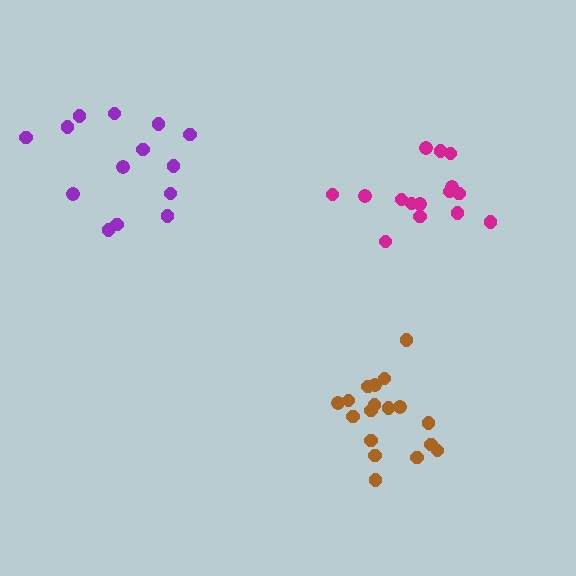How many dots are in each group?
Group 1: 15 dots, Group 2: 14 dots, Group 3: 18 dots (47 total).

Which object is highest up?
The purple cluster is topmost.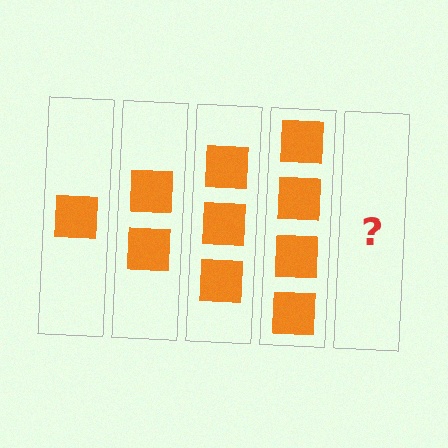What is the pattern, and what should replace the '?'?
The pattern is that each step adds one more square. The '?' should be 5 squares.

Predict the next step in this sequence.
The next step is 5 squares.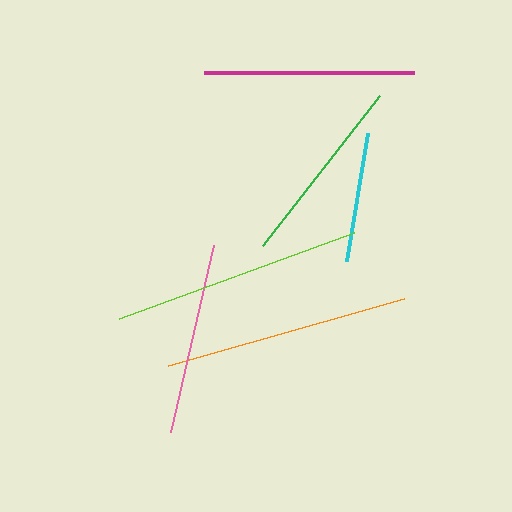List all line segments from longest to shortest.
From longest to shortest: lime, orange, magenta, pink, green, cyan.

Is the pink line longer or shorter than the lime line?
The lime line is longer than the pink line.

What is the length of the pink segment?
The pink segment is approximately 192 pixels long.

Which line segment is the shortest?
The cyan line is the shortest at approximately 129 pixels.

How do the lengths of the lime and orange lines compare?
The lime and orange lines are approximately the same length.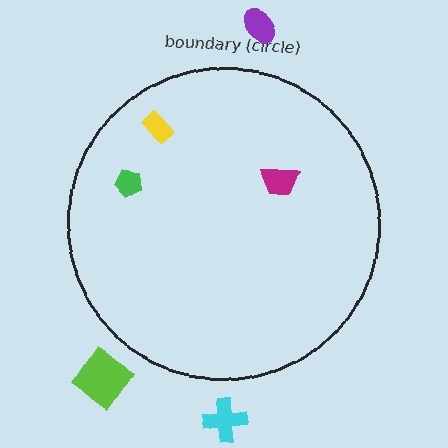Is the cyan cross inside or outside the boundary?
Outside.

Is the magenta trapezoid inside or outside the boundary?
Inside.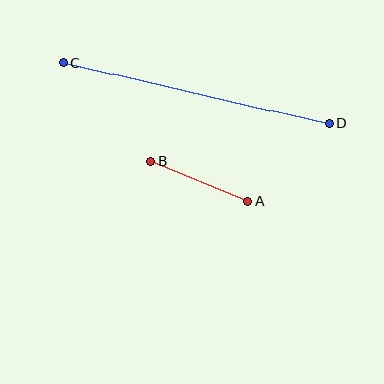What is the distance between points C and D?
The distance is approximately 273 pixels.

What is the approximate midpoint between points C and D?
The midpoint is at approximately (196, 93) pixels.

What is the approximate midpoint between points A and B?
The midpoint is at approximately (199, 181) pixels.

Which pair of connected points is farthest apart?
Points C and D are farthest apart.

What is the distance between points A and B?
The distance is approximately 105 pixels.